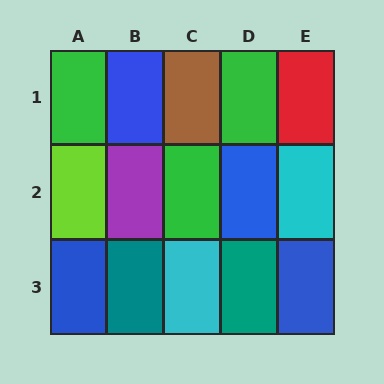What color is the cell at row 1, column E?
Red.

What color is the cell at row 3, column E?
Blue.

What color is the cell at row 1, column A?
Green.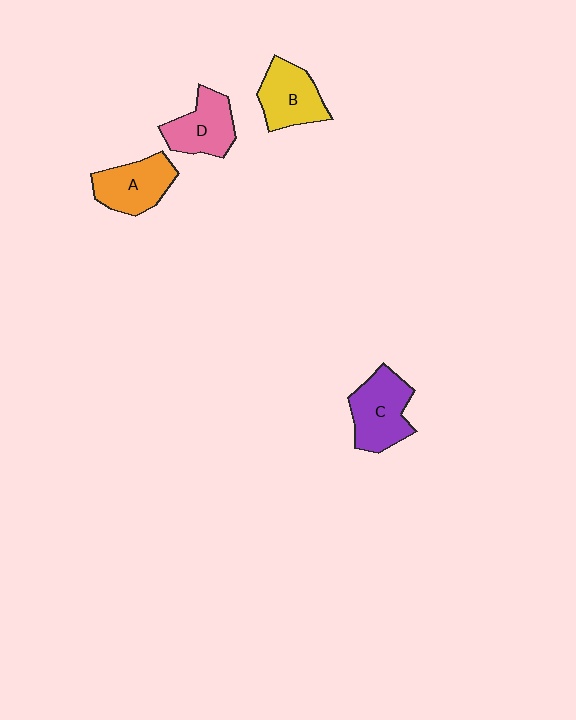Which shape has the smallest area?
Shape D (pink).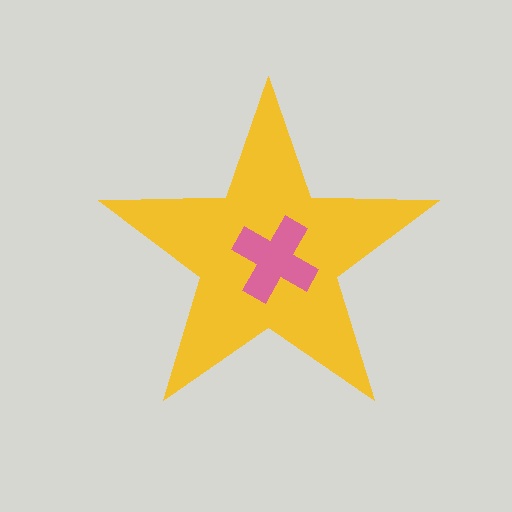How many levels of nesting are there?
2.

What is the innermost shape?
The pink cross.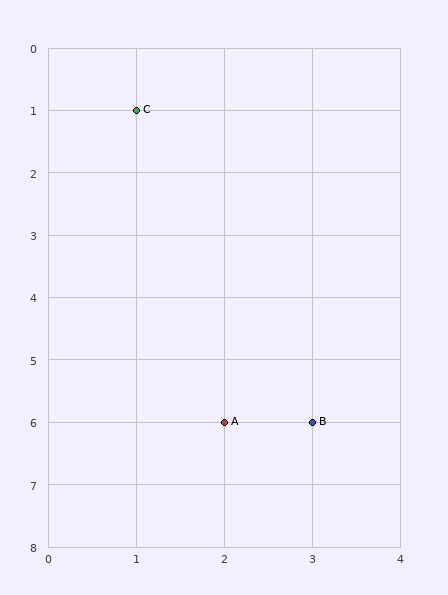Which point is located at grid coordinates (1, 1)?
Point C is at (1, 1).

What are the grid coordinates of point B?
Point B is at grid coordinates (3, 6).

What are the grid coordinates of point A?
Point A is at grid coordinates (2, 6).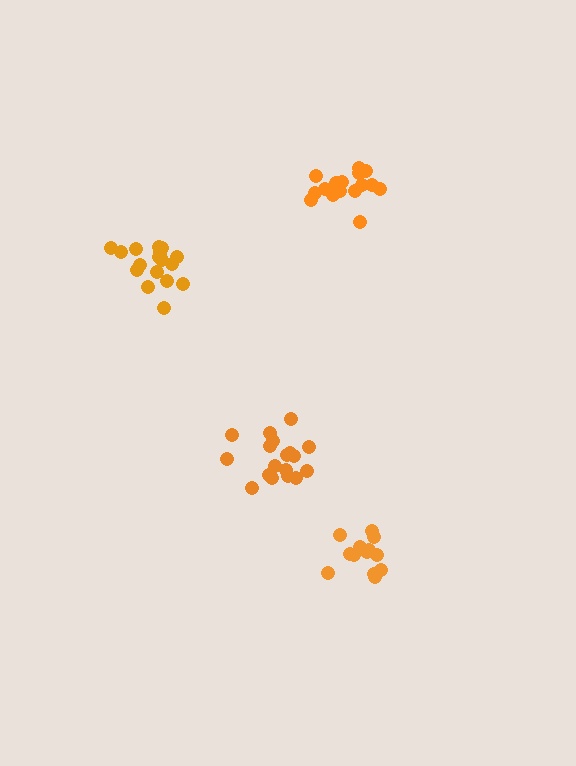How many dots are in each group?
Group 1: 17 dots, Group 2: 18 dots, Group 3: 18 dots, Group 4: 13 dots (66 total).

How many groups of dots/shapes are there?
There are 4 groups.